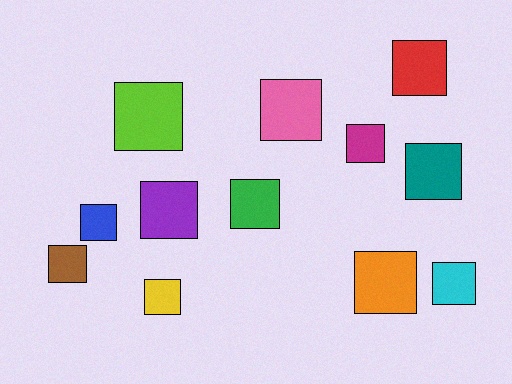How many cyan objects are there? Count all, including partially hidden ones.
There is 1 cyan object.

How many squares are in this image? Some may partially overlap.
There are 12 squares.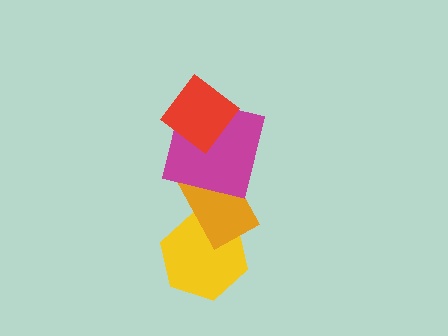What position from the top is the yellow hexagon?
The yellow hexagon is 4th from the top.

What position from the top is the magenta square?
The magenta square is 2nd from the top.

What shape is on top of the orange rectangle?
The magenta square is on top of the orange rectangle.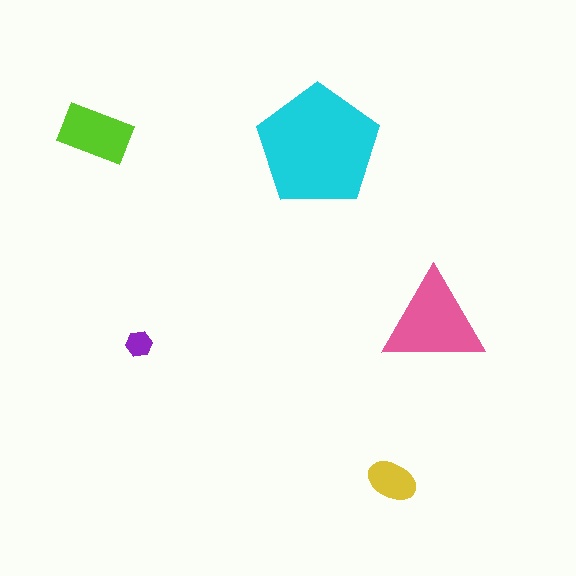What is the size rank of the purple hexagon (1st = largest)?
5th.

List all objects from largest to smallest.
The cyan pentagon, the pink triangle, the lime rectangle, the yellow ellipse, the purple hexagon.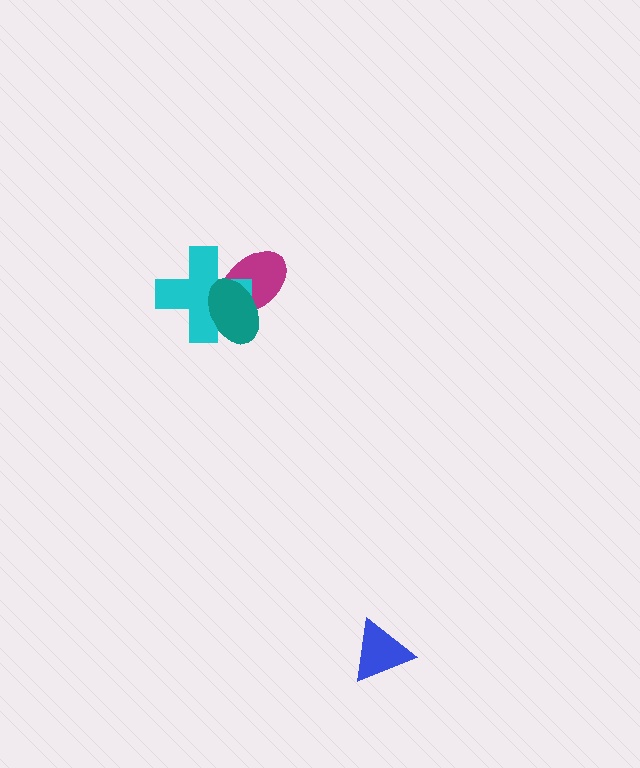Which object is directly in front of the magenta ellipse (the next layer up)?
The cyan cross is directly in front of the magenta ellipse.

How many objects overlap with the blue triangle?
0 objects overlap with the blue triangle.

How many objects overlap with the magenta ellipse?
2 objects overlap with the magenta ellipse.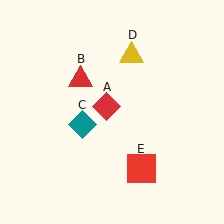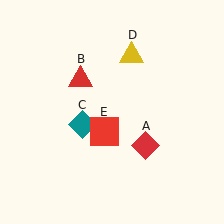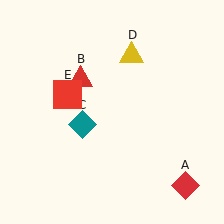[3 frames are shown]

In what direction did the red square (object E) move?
The red square (object E) moved up and to the left.